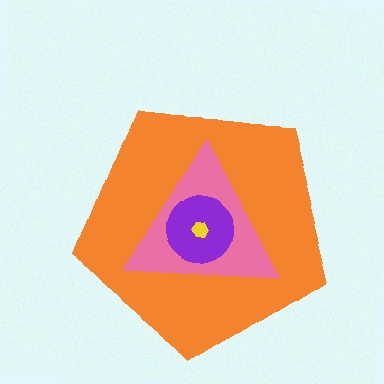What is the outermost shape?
The orange pentagon.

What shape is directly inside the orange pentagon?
The pink triangle.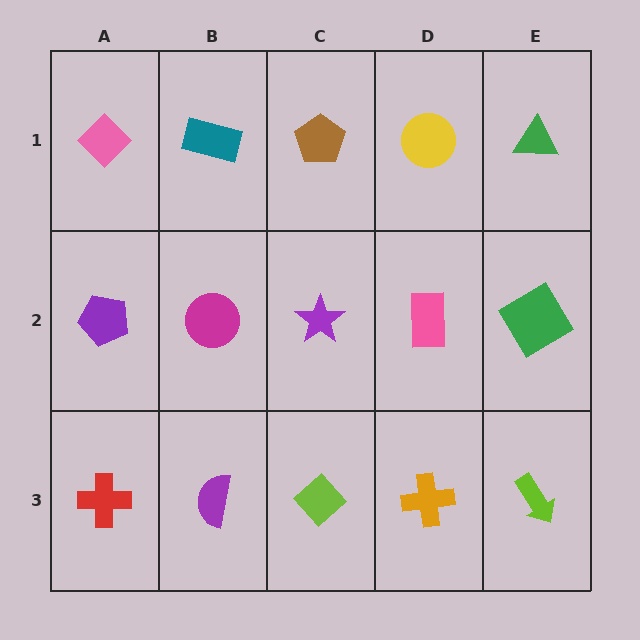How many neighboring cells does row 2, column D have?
4.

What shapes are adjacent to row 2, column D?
A yellow circle (row 1, column D), an orange cross (row 3, column D), a purple star (row 2, column C), a green diamond (row 2, column E).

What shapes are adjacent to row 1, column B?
A magenta circle (row 2, column B), a pink diamond (row 1, column A), a brown pentagon (row 1, column C).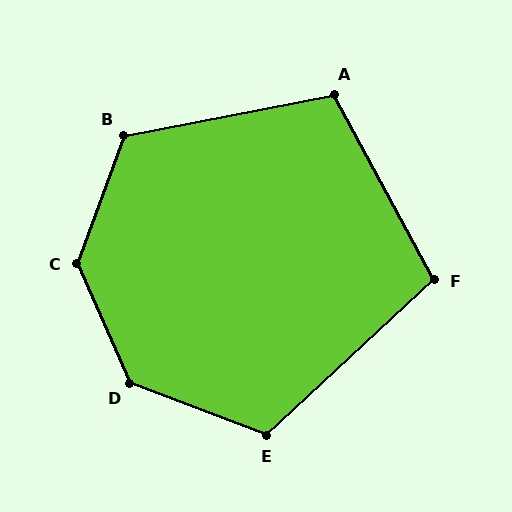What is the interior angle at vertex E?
Approximately 116 degrees (obtuse).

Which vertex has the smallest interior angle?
F, at approximately 105 degrees.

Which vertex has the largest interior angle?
C, at approximately 136 degrees.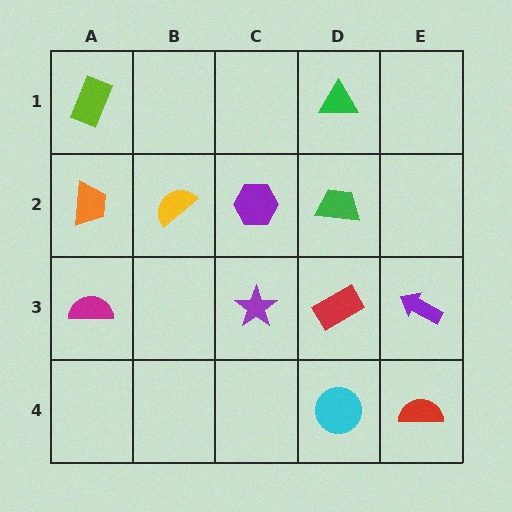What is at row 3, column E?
A purple arrow.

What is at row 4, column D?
A cyan circle.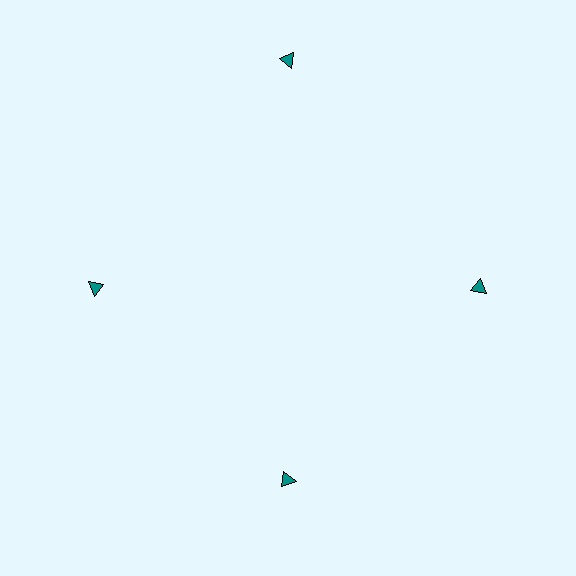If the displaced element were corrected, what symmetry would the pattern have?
It would have 4-fold rotational symmetry — the pattern would map onto itself every 90 degrees.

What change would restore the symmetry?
The symmetry would be restored by moving it inward, back onto the ring so that all 4 triangles sit at equal angles and equal distance from the center.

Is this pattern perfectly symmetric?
No. The 4 teal triangles are arranged in a ring, but one element near the 12 o'clock position is pushed outward from the center, breaking the 4-fold rotational symmetry.